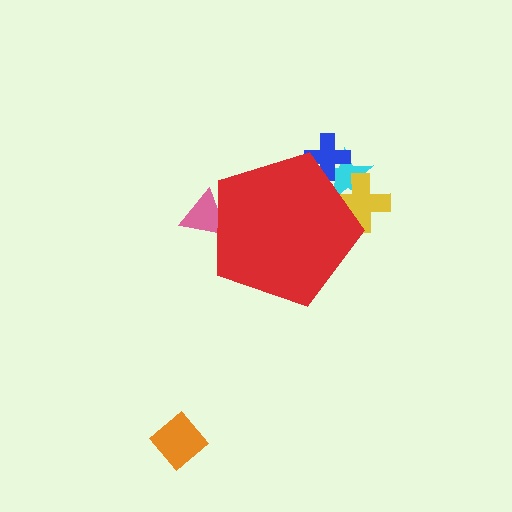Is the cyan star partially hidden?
Yes, the cyan star is partially hidden behind the red pentagon.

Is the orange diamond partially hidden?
No, the orange diamond is fully visible.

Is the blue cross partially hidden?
Yes, the blue cross is partially hidden behind the red pentagon.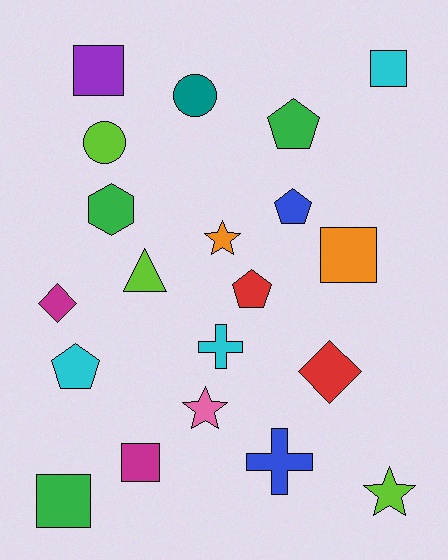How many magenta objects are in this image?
There are 2 magenta objects.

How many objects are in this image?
There are 20 objects.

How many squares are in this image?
There are 5 squares.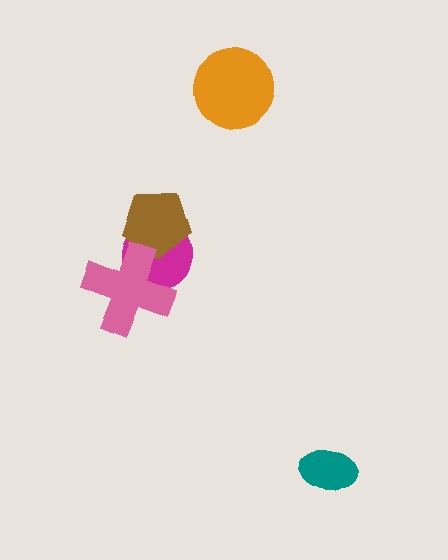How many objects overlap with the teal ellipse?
0 objects overlap with the teal ellipse.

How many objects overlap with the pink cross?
2 objects overlap with the pink cross.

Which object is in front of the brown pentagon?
The pink cross is in front of the brown pentagon.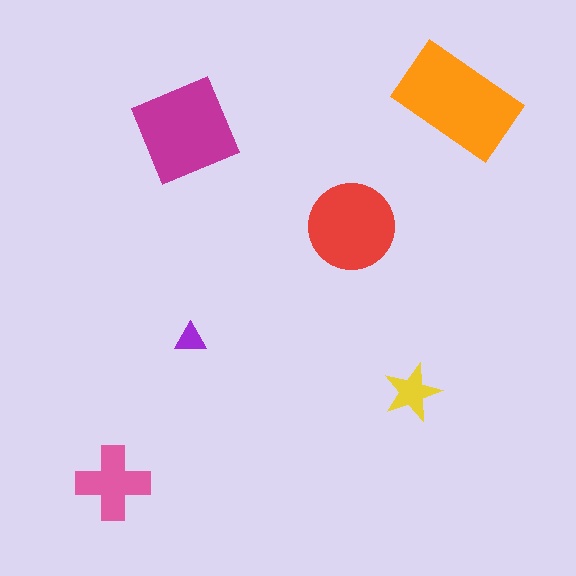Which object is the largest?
The orange rectangle.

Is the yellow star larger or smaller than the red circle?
Smaller.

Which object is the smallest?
The purple triangle.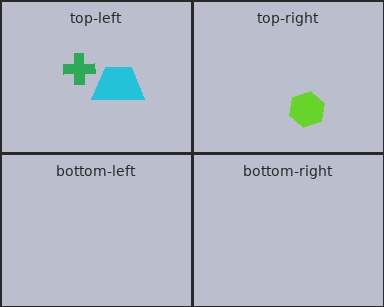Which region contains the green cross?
The top-left region.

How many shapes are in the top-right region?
1.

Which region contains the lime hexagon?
The top-right region.